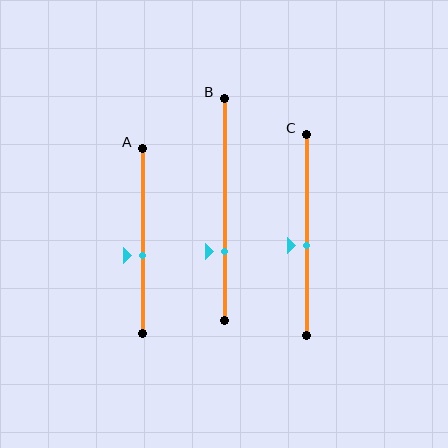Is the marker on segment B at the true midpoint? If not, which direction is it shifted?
No, the marker on segment B is shifted downward by about 19% of the segment length.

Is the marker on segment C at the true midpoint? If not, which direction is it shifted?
No, the marker on segment C is shifted downward by about 5% of the segment length.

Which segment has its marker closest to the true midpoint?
Segment C has its marker closest to the true midpoint.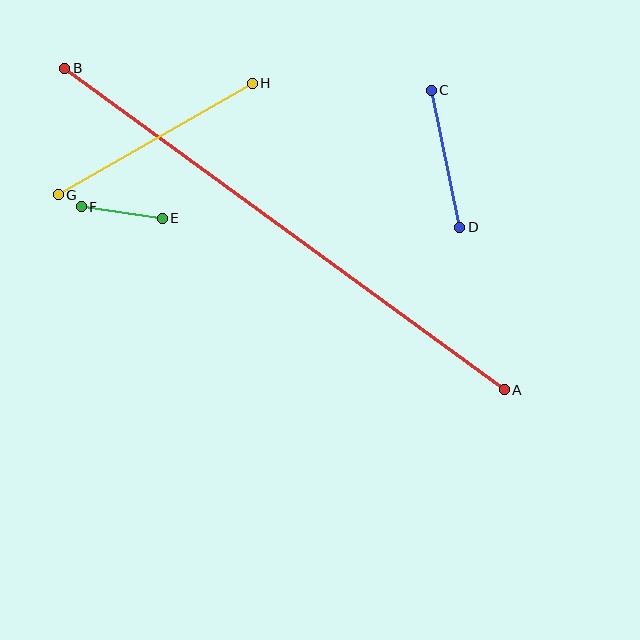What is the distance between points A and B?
The distance is approximately 544 pixels.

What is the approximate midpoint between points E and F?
The midpoint is at approximately (122, 212) pixels.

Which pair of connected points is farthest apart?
Points A and B are farthest apart.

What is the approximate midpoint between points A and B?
The midpoint is at approximately (285, 229) pixels.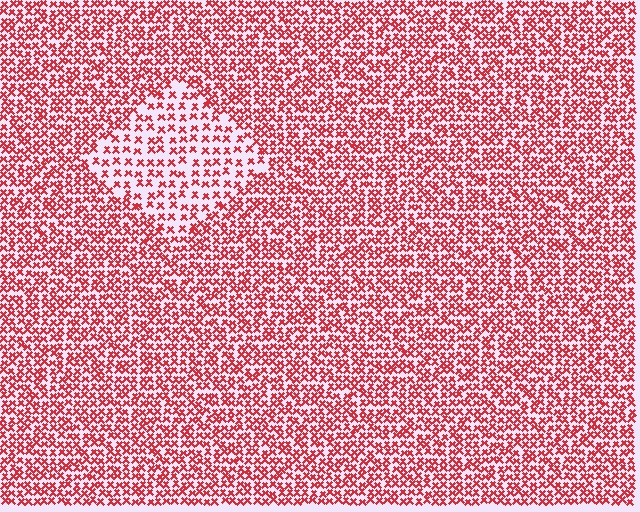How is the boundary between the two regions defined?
The boundary is defined by a change in element density (approximately 1.9x ratio). All elements are the same color, size, and shape.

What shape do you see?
I see a diamond.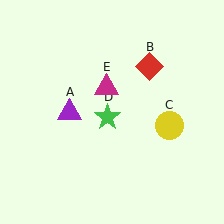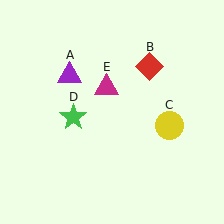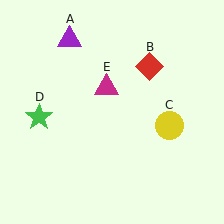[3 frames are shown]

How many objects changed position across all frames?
2 objects changed position: purple triangle (object A), green star (object D).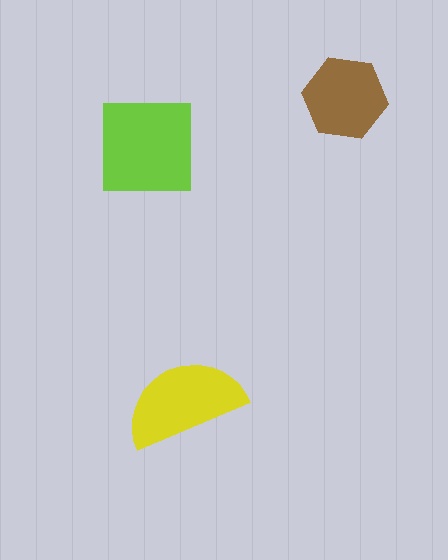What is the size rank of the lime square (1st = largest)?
1st.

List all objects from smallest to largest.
The brown hexagon, the yellow semicircle, the lime square.